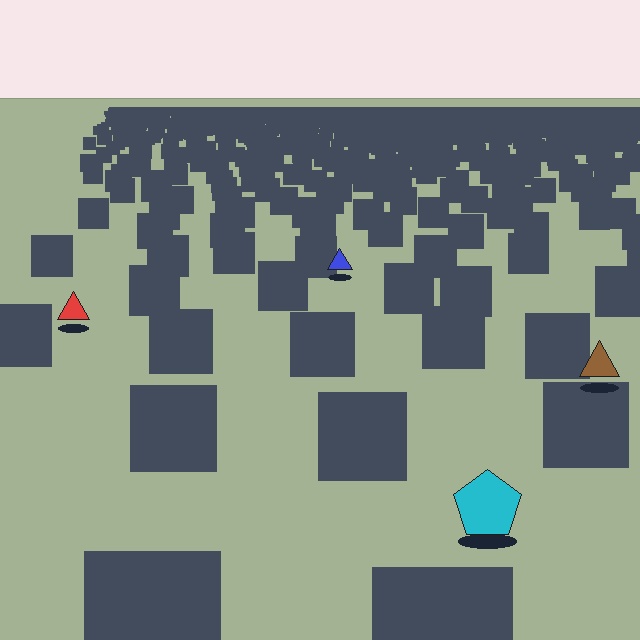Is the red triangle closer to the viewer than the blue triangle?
Yes. The red triangle is closer — you can tell from the texture gradient: the ground texture is coarser near it.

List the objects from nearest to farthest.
From nearest to farthest: the cyan pentagon, the brown triangle, the red triangle, the blue triangle.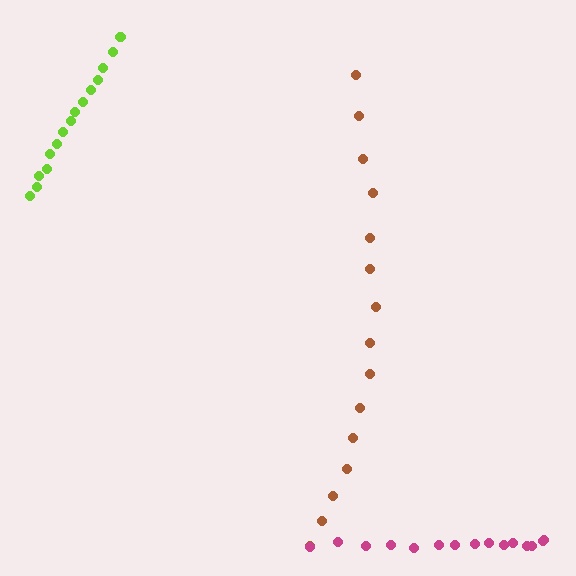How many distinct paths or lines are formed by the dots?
There are 3 distinct paths.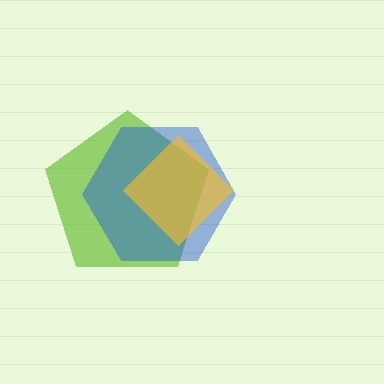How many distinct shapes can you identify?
There are 3 distinct shapes: a lime pentagon, a blue hexagon, a yellow diamond.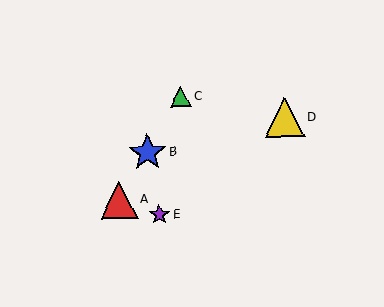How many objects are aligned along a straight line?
3 objects (A, B, C) are aligned along a straight line.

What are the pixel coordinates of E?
Object E is at (159, 215).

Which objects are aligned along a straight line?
Objects A, B, C are aligned along a straight line.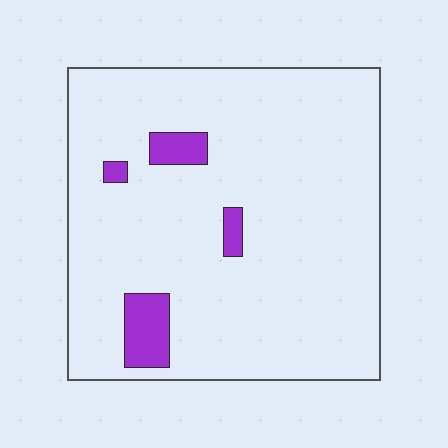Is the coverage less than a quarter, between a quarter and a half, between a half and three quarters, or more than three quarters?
Less than a quarter.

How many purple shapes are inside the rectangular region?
4.